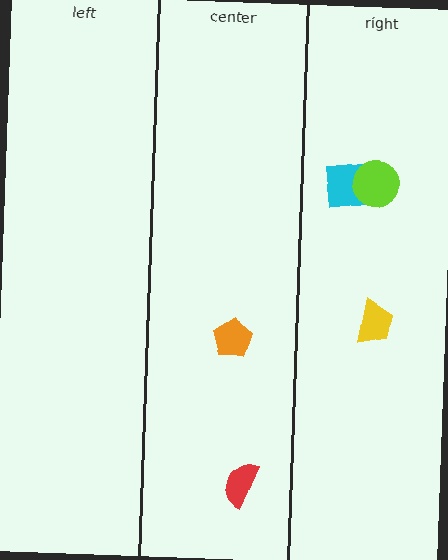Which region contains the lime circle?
The right region.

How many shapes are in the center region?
2.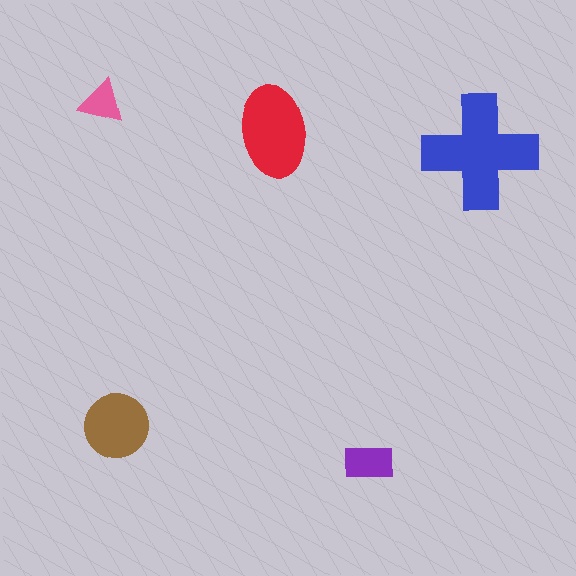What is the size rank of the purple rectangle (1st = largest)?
4th.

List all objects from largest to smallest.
The blue cross, the red ellipse, the brown circle, the purple rectangle, the pink triangle.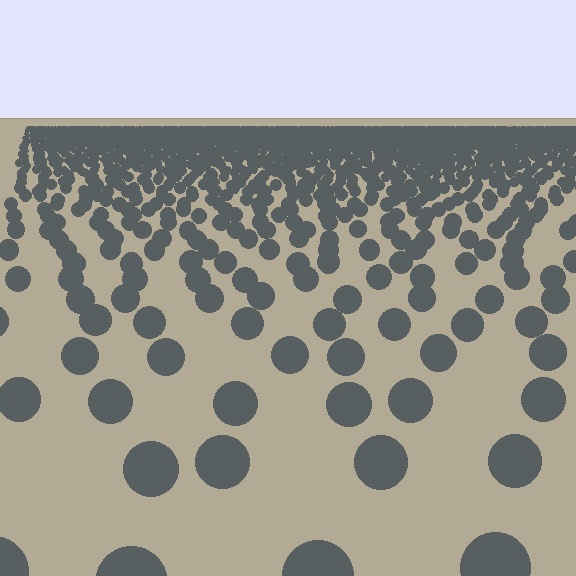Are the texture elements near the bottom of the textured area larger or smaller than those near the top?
Larger. Near the bottom, elements are closer to the viewer and appear at a bigger on-screen size.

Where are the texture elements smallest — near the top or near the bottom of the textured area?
Near the top.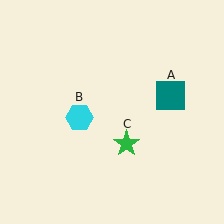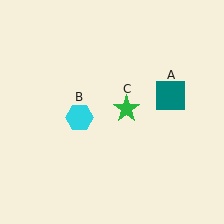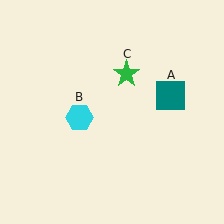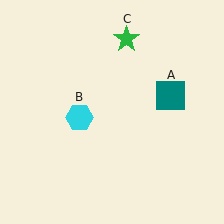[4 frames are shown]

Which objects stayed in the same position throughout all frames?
Teal square (object A) and cyan hexagon (object B) remained stationary.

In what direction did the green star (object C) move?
The green star (object C) moved up.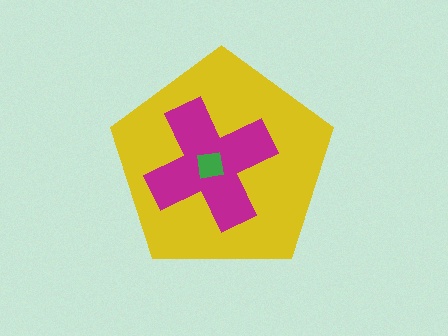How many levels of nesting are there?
3.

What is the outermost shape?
The yellow pentagon.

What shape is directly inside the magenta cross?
The green square.